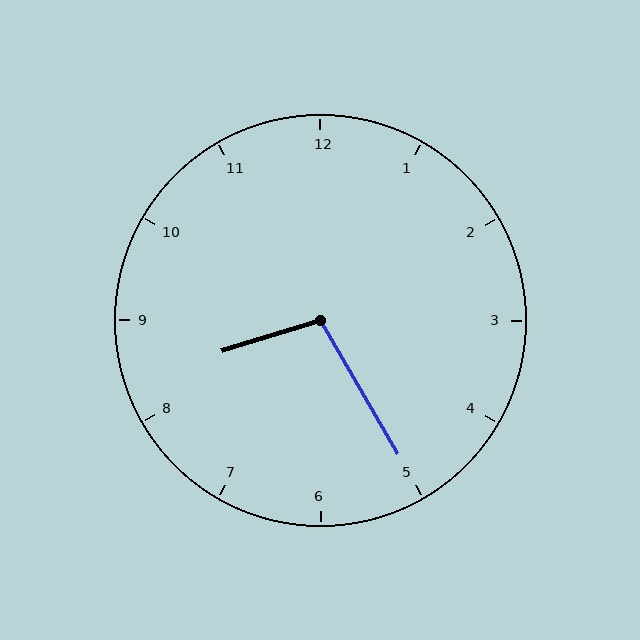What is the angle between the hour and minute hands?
Approximately 102 degrees.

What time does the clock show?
8:25.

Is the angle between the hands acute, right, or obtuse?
It is obtuse.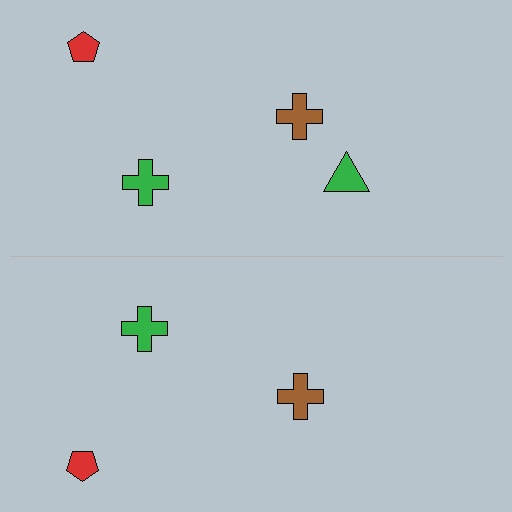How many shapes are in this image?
There are 7 shapes in this image.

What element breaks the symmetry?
A green triangle is missing from the bottom side.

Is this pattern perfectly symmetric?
No, the pattern is not perfectly symmetric. A green triangle is missing from the bottom side.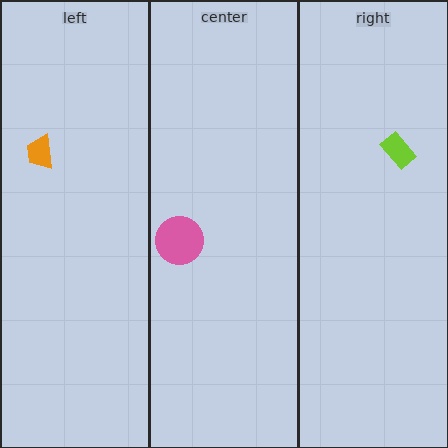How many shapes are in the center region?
1.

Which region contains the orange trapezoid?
The left region.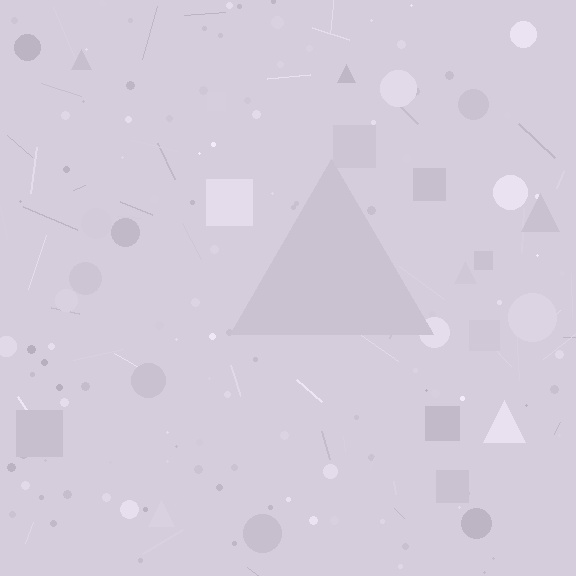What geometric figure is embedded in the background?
A triangle is embedded in the background.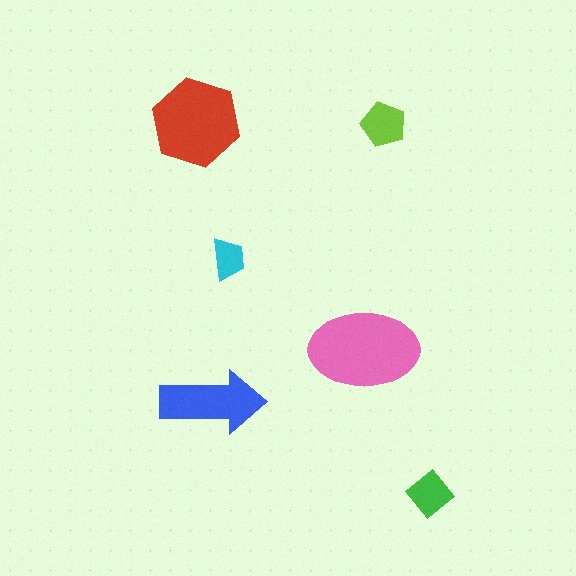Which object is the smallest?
The cyan trapezoid.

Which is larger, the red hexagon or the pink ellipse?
The pink ellipse.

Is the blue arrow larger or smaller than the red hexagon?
Smaller.